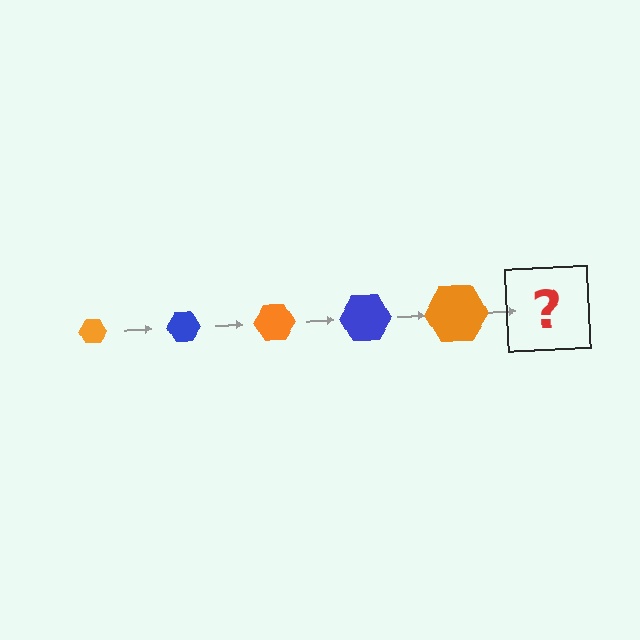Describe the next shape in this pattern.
It should be a blue hexagon, larger than the previous one.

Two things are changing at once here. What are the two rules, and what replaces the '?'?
The two rules are that the hexagon grows larger each step and the color cycles through orange and blue. The '?' should be a blue hexagon, larger than the previous one.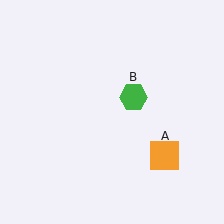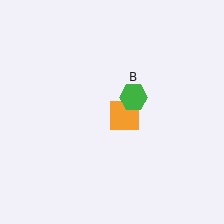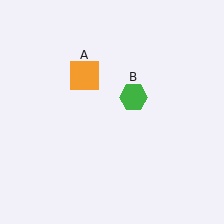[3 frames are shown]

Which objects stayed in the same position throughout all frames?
Green hexagon (object B) remained stationary.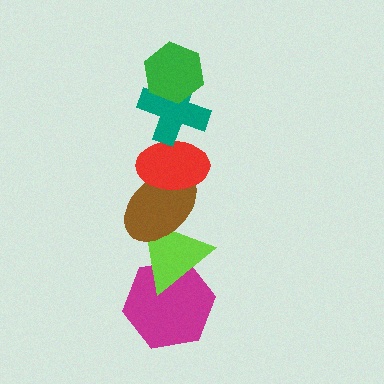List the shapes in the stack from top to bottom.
From top to bottom: the green hexagon, the teal cross, the red ellipse, the brown ellipse, the lime triangle, the magenta hexagon.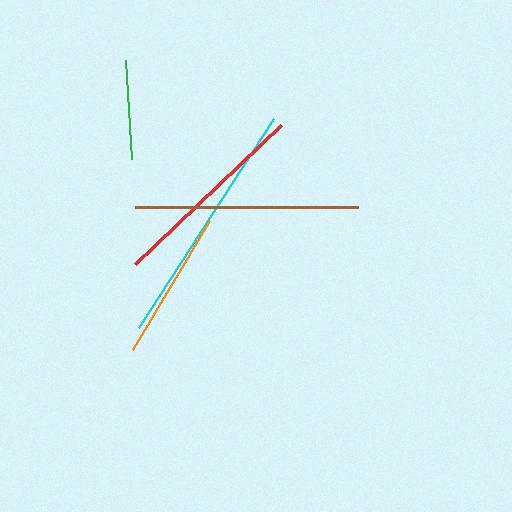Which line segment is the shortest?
The green line is the shortest at approximately 99 pixels.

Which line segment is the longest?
The cyan line is the longest at approximately 249 pixels.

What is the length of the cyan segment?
The cyan segment is approximately 249 pixels long.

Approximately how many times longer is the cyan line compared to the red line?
The cyan line is approximately 1.2 times the length of the red line.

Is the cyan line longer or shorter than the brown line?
The cyan line is longer than the brown line.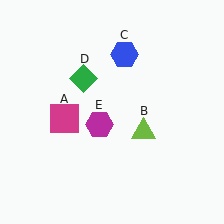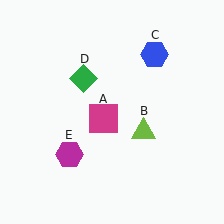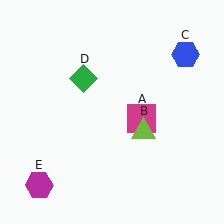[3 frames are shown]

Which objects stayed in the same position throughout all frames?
Lime triangle (object B) and green diamond (object D) remained stationary.